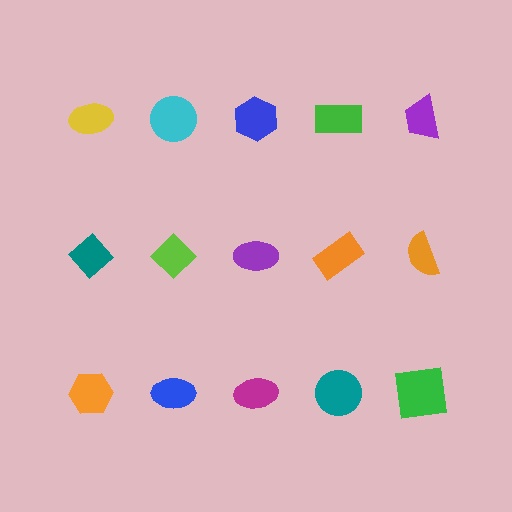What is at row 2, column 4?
An orange rectangle.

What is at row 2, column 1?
A teal diamond.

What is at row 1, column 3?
A blue hexagon.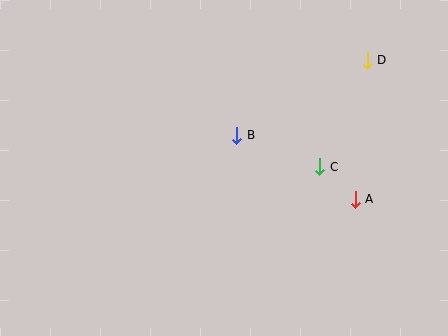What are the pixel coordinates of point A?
Point A is at (355, 199).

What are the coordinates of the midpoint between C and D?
The midpoint between C and D is at (343, 113).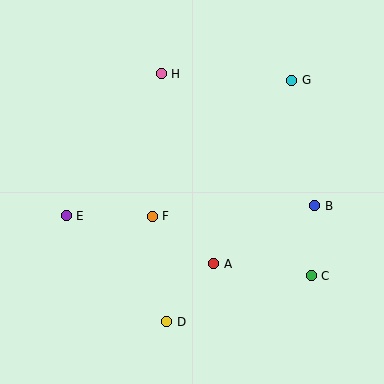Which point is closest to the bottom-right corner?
Point C is closest to the bottom-right corner.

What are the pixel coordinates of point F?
Point F is at (152, 216).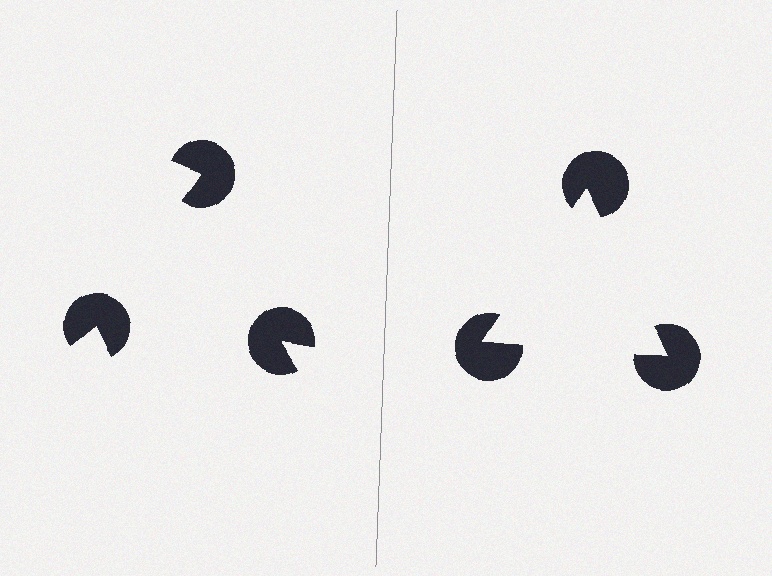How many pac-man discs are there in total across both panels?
6 — 3 on each side.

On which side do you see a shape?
An illusory triangle appears on the right side. On the left side the wedge cuts are rotated, so no coherent shape forms.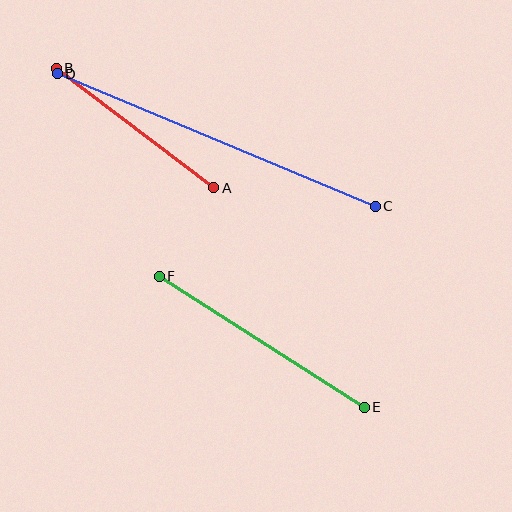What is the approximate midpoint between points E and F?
The midpoint is at approximately (262, 342) pixels.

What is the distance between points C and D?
The distance is approximately 345 pixels.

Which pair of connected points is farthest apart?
Points C and D are farthest apart.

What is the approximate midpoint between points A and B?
The midpoint is at approximately (135, 128) pixels.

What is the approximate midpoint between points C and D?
The midpoint is at approximately (216, 140) pixels.